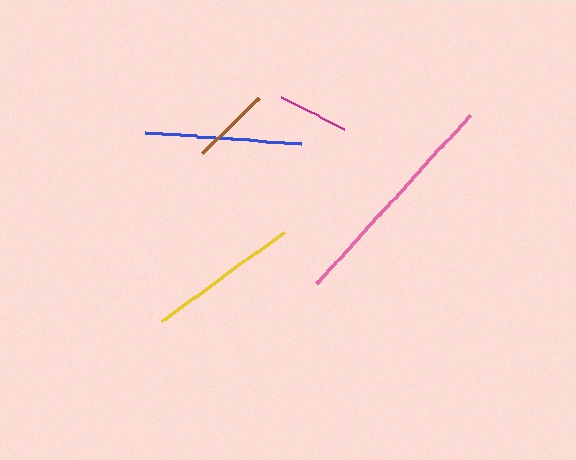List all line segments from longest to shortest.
From longest to shortest: pink, blue, yellow, brown, magenta.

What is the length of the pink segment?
The pink segment is approximately 228 pixels long.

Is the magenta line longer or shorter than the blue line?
The blue line is longer than the magenta line.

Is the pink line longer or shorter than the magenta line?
The pink line is longer than the magenta line.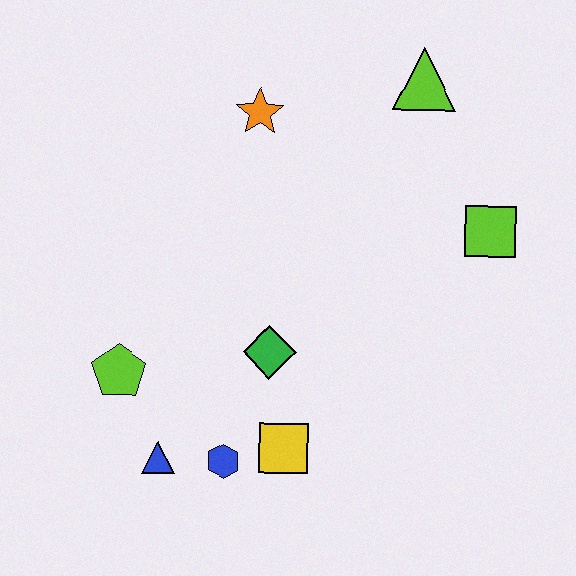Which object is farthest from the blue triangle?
The lime triangle is farthest from the blue triangle.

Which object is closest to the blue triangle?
The blue hexagon is closest to the blue triangle.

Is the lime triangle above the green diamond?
Yes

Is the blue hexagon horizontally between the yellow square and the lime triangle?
No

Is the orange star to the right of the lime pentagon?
Yes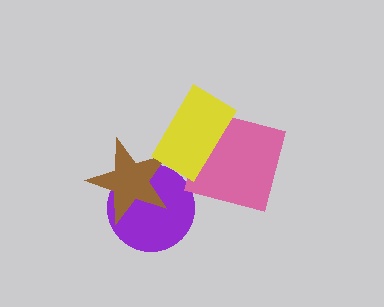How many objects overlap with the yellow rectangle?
1 object overlaps with the yellow rectangle.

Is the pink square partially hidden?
Yes, it is partially covered by another shape.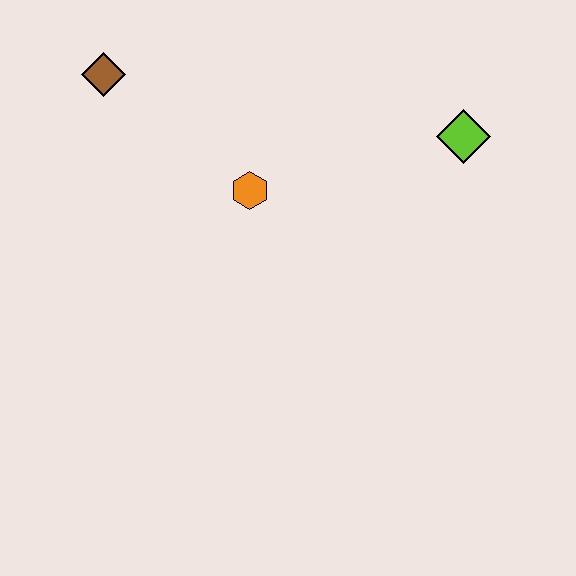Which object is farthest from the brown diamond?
The lime diamond is farthest from the brown diamond.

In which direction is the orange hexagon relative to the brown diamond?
The orange hexagon is to the right of the brown diamond.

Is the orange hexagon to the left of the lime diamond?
Yes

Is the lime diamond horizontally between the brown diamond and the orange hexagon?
No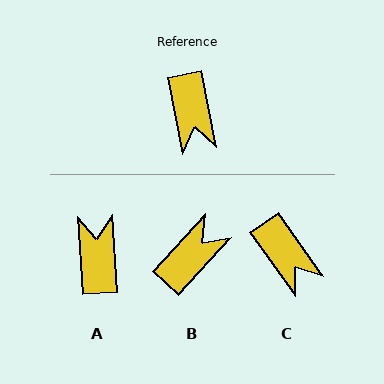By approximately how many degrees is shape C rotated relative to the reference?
Approximately 24 degrees counter-clockwise.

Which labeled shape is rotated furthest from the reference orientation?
A, about 172 degrees away.